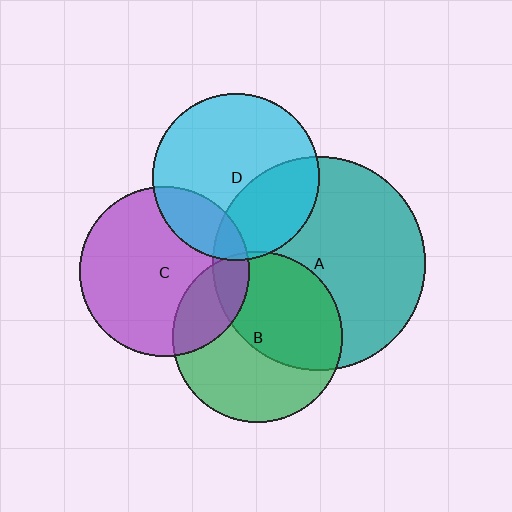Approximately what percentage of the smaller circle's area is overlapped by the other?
Approximately 5%.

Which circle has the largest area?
Circle A (teal).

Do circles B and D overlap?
Yes.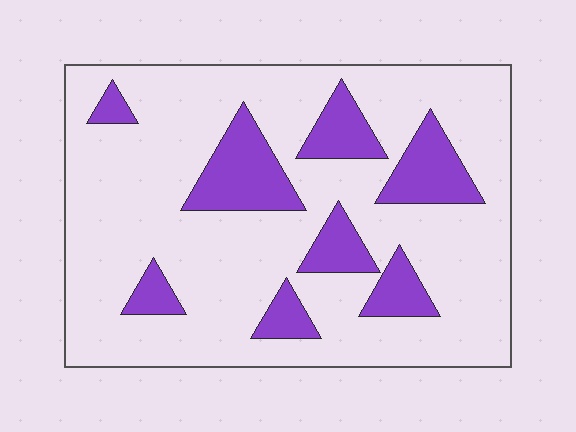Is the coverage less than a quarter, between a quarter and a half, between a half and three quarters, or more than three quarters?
Less than a quarter.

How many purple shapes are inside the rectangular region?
8.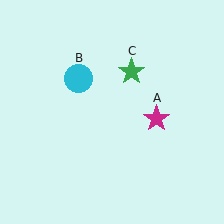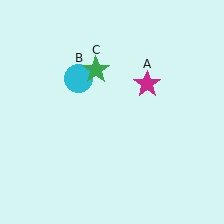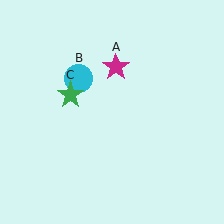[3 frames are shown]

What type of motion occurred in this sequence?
The magenta star (object A), green star (object C) rotated counterclockwise around the center of the scene.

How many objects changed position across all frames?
2 objects changed position: magenta star (object A), green star (object C).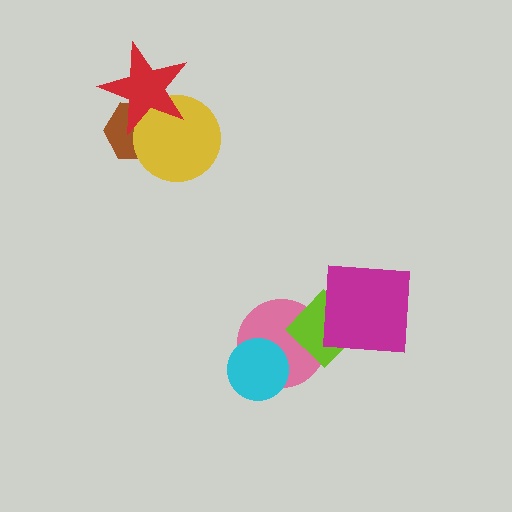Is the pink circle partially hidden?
Yes, it is partially covered by another shape.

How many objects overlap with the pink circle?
2 objects overlap with the pink circle.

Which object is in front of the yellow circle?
The red star is in front of the yellow circle.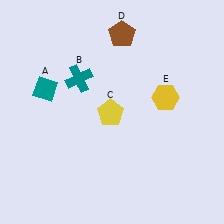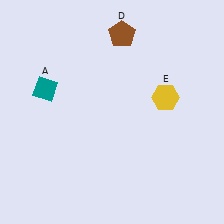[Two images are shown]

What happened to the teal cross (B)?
The teal cross (B) was removed in Image 2. It was in the top-left area of Image 1.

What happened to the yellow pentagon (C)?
The yellow pentagon (C) was removed in Image 2. It was in the bottom-left area of Image 1.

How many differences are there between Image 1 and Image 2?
There are 2 differences between the two images.